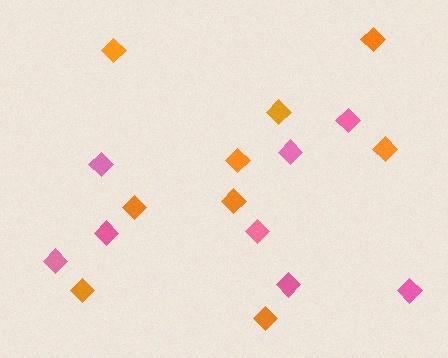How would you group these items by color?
There are 2 groups: one group of orange diamonds (9) and one group of pink diamonds (8).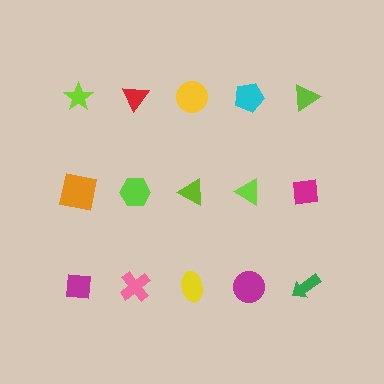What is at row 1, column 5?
A lime triangle.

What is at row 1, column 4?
A cyan pentagon.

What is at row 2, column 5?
A magenta square.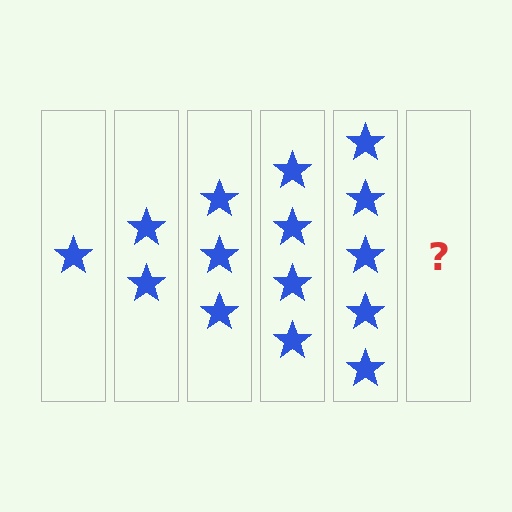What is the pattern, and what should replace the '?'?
The pattern is that each step adds one more star. The '?' should be 6 stars.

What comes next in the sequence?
The next element should be 6 stars.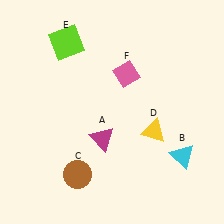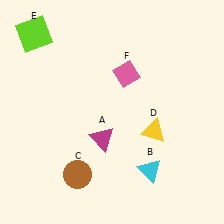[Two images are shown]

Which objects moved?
The objects that moved are: the cyan triangle (B), the lime square (E).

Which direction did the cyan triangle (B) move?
The cyan triangle (B) moved left.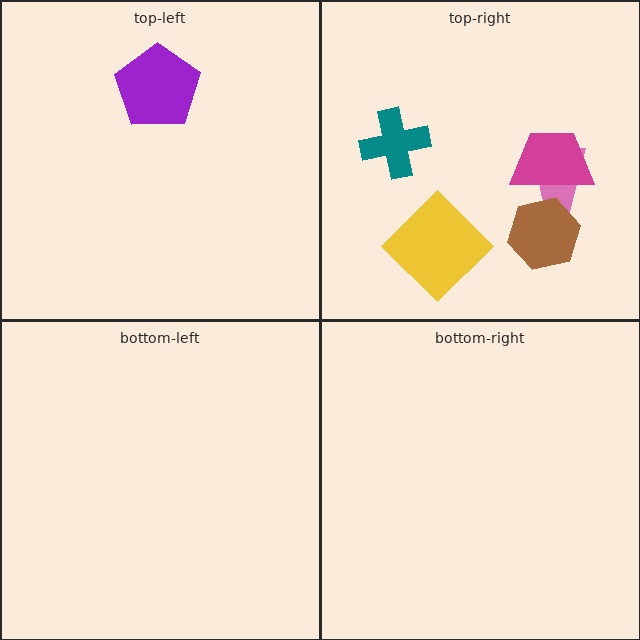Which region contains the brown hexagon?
The top-right region.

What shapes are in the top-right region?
The teal cross, the pink semicircle, the brown hexagon, the yellow diamond, the magenta trapezoid.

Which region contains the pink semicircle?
The top-right region.